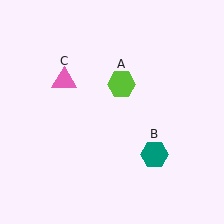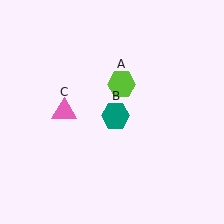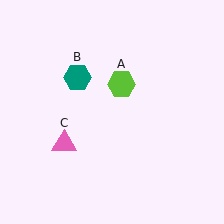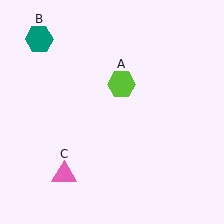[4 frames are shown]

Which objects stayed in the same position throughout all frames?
Lime hexagon (object A) remained stationary.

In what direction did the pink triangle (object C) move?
The pink triangle (object C) moved down.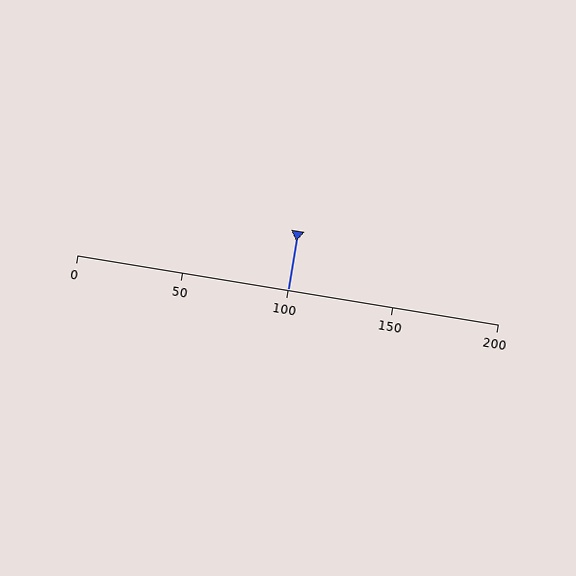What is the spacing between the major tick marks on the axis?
The major ticks are spaced 50 apart.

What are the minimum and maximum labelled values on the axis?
The axis runs from 0 to 200.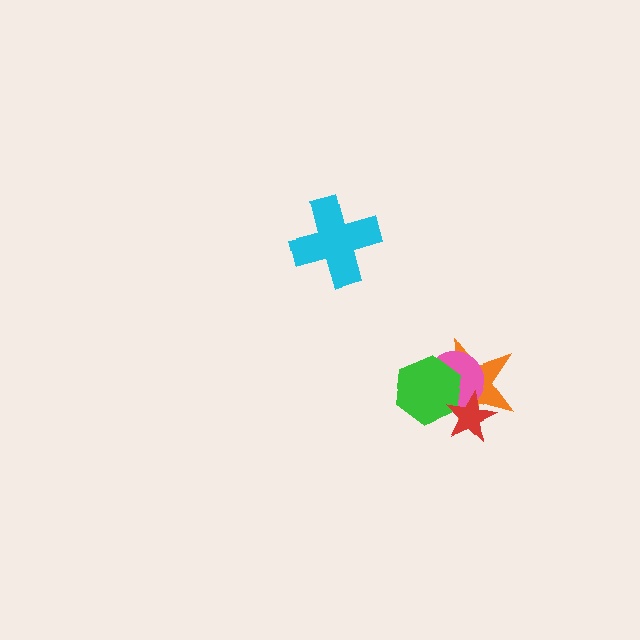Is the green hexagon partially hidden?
Yes, it is partially covered by another shape.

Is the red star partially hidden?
No, no other shape covers it.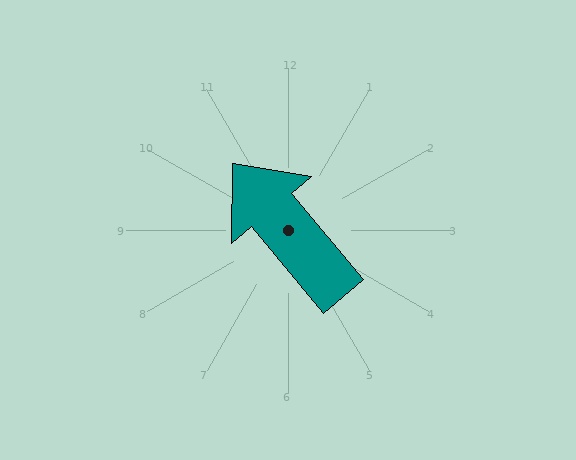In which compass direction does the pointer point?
Northwest.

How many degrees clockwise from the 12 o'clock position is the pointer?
Approximately 320 degrees.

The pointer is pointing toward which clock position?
Roughly 11 o'clock.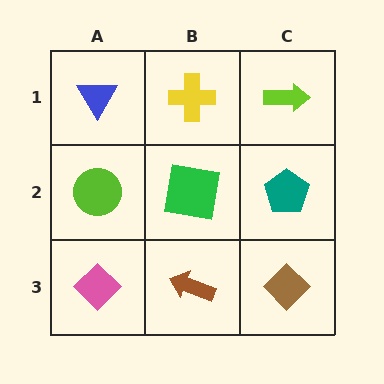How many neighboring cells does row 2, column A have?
3.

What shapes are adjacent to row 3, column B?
A green square (row 2, column B), a pink diamond (row 3, column A), a brown diamond (row 3, column C).